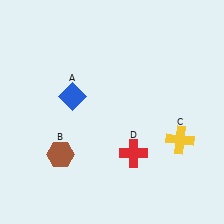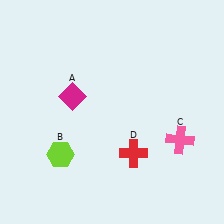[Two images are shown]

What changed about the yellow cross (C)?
In Image 1, C is yellow. In Image 2, it changed to pink.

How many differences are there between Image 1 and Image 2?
There are 3 differences between the two images.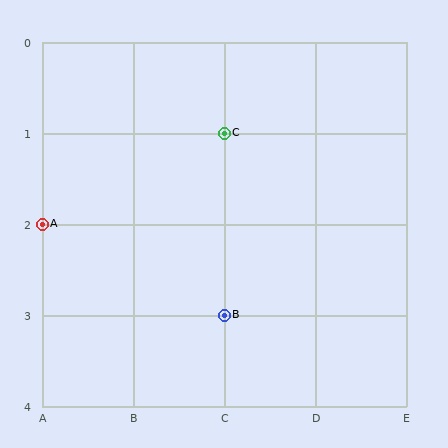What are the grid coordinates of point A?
Point A is at grid coordinates (A, 2).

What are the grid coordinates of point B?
Point B is at grid coordinates (C, 3).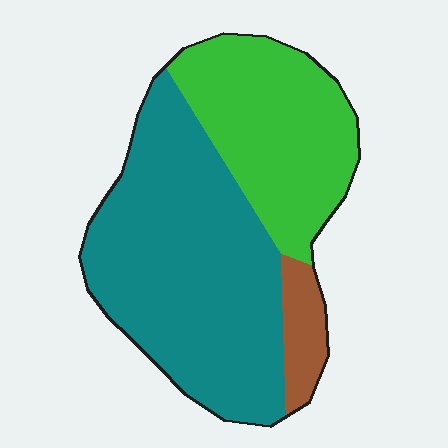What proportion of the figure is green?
Green takes up about one third (1/3) of the figure.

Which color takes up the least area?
Brown, at roughly 10%.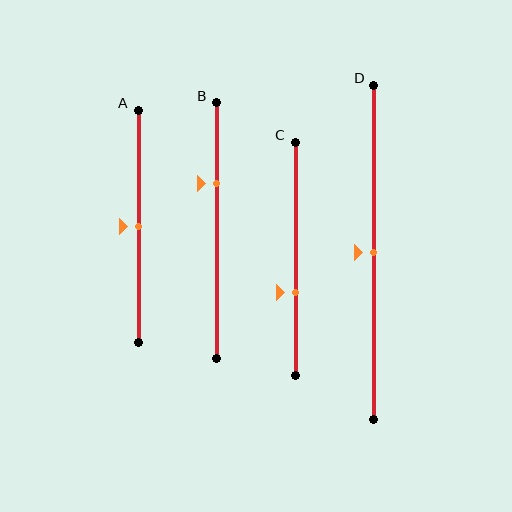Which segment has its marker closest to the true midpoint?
Segment A has its marker closest to the true midpoint.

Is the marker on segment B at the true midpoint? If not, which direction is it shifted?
No, the marker on segment B is shifted upward by about 18% of the segment length.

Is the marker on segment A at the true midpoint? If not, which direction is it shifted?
Yes, the marker on segment A is at the true midpoint.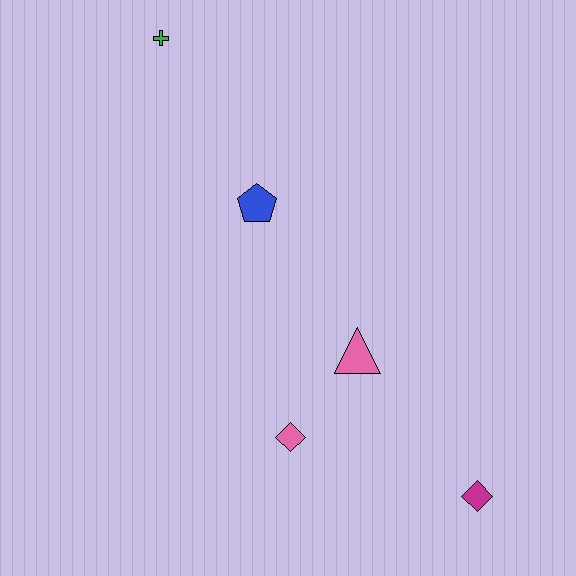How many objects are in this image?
There are 5 objects.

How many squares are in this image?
There are no squares.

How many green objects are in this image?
There is 1 green object.